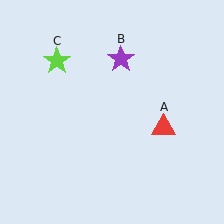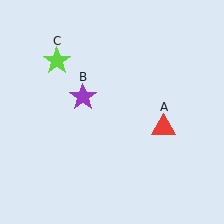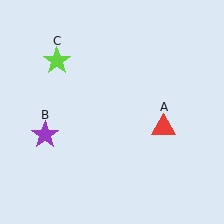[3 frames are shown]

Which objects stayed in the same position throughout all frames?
Red triangle (object A) and lime star (object C) remained stationary.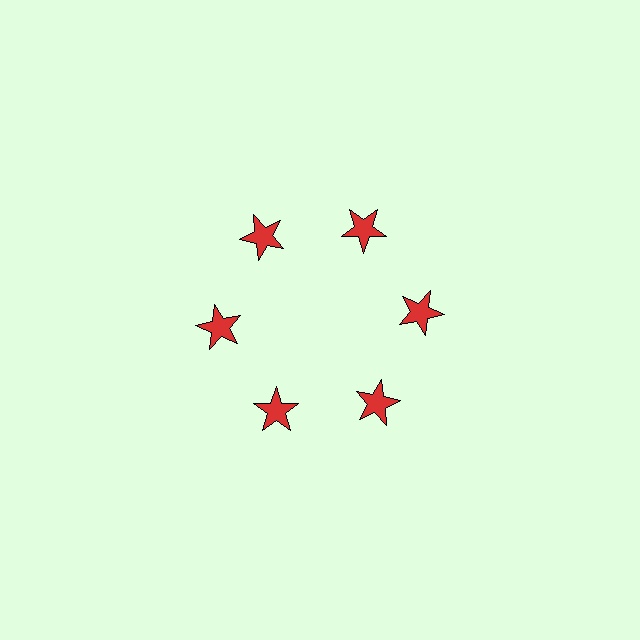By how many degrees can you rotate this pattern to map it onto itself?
The pattern maps onto itself every 60 degrees of rotation.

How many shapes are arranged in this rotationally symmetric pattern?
There are 6 shapes, arranged in 6 groups of 1.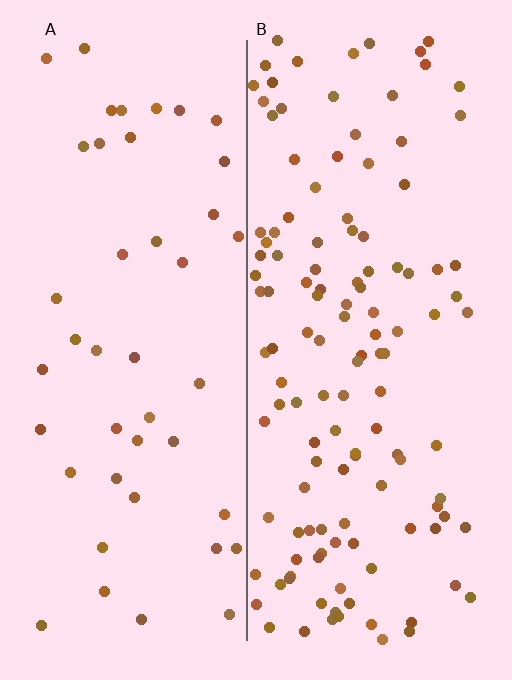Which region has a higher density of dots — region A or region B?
B (the right).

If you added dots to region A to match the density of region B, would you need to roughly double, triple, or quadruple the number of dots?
Approximately triple.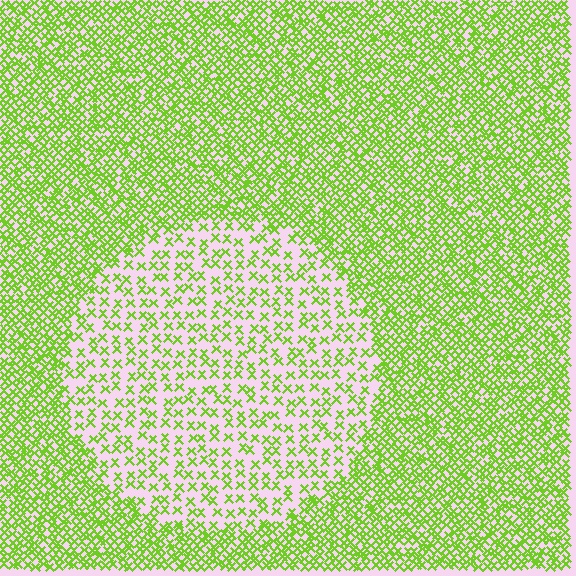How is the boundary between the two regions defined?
The boundary is defined by a change in element density (approximately 2.4x ratio). All elements are the same color, size, and shape.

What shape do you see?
I see a circle.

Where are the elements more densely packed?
The elements are more densely packed outside the circle boundary.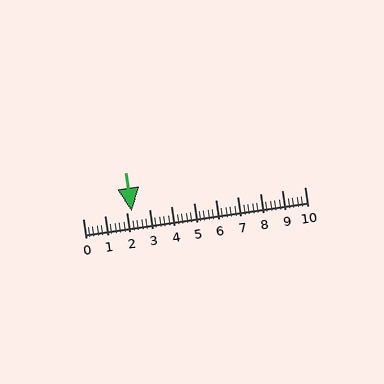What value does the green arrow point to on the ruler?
The green arrow points to approximately 2.2.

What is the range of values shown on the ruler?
The ruler shows values from 0 to 10.